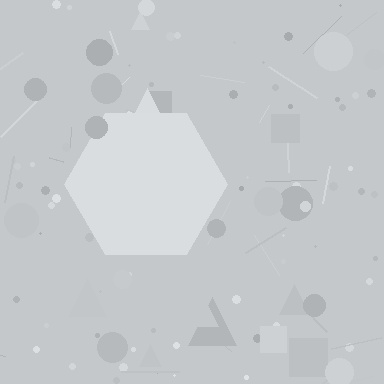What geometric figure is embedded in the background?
A hexagon is embedded in the background.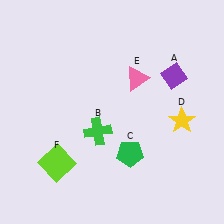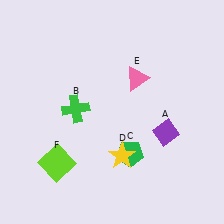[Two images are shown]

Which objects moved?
The objects that moved are: the purple diamond (A), the green cross (B), the yellow star (D).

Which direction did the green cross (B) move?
The green cross (B) moved up.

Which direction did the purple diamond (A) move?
The purple diamond (A) moved down.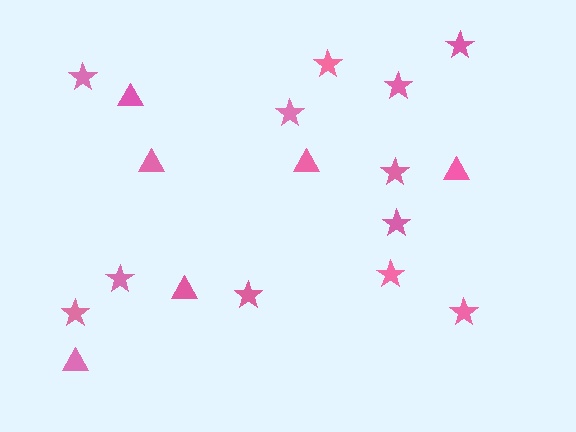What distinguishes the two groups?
There are 2 groups: one group of triangles (6) and one group of stars (12).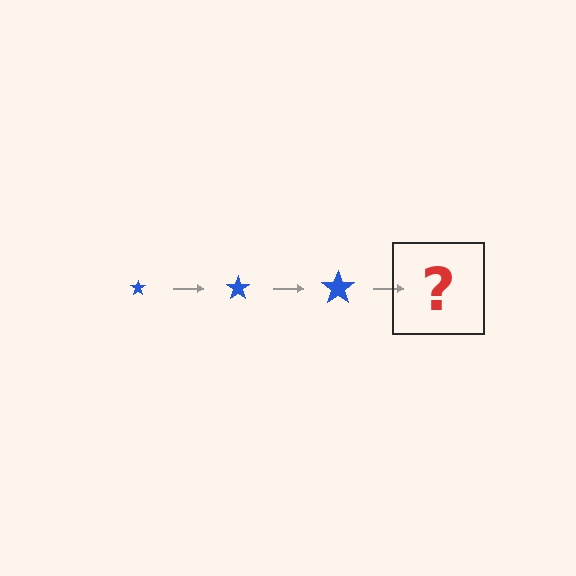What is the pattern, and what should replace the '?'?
The pattern is that the star gets progressively larger each step. The '?' should be a blue star, larger than the previous one.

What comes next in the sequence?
The next element should be a blue star, larger than the previous one.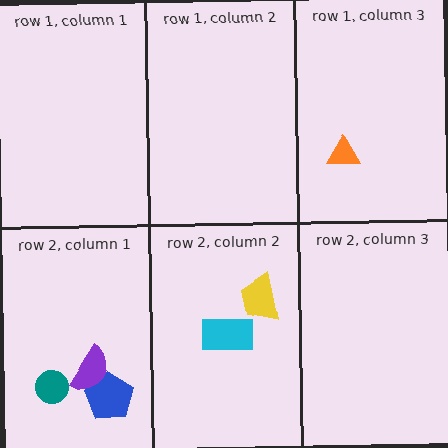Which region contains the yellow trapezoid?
The row 2, column 2 region.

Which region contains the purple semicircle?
The row 2, column 1 region.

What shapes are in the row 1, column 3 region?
The orange triangle.